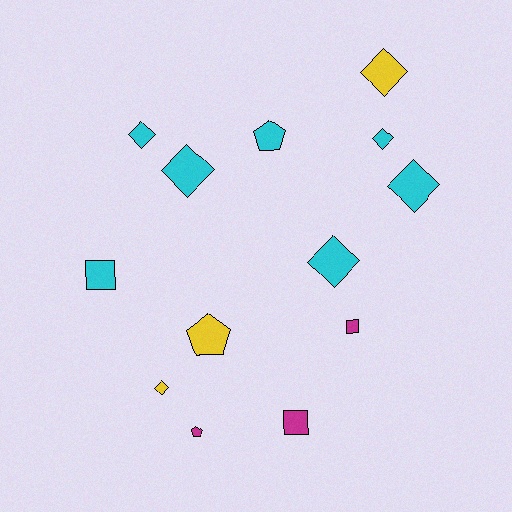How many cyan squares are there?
There is 1 cyan square.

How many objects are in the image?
There are 13 objects.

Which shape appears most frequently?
Diamond, with 7 objects.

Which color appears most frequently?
Cyan, with 7 objects.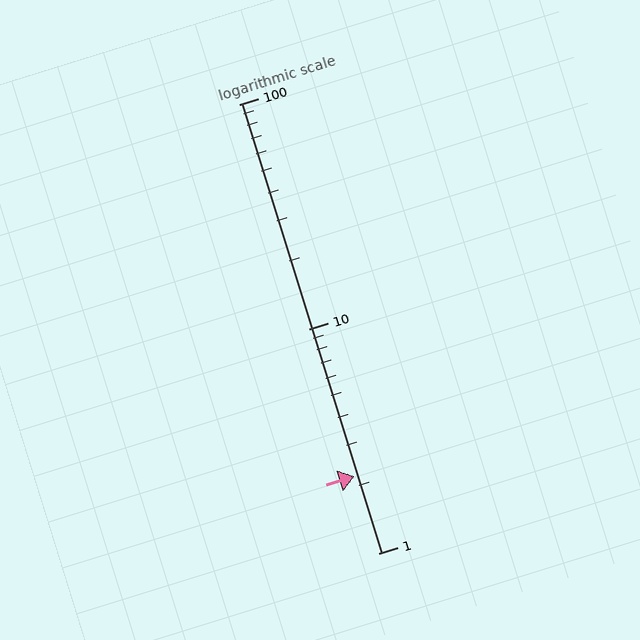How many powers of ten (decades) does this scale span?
The scale spans 2 decades, from 1 to 100.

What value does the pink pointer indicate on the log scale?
The pointer indicates approximately 2.2.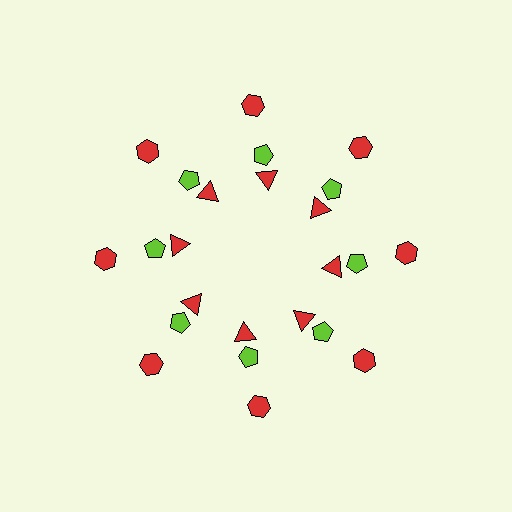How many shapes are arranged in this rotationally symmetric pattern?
There are 24 shapes, arranged in 8 groups of 3.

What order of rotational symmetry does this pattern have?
This pattern has 8-fold rotational symmetry.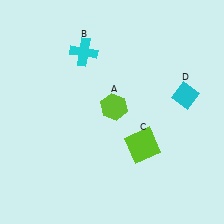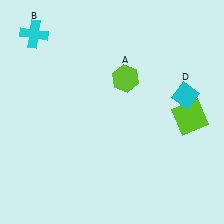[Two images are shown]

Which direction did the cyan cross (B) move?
The cyan cross (B) moved left.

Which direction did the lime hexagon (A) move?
The lime hexagon (A) moved up.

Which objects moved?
The objects that moved are: the lime hexagon (A), the cyan cross (B), the lime square (C).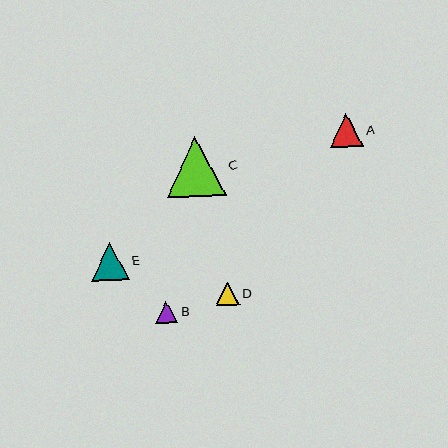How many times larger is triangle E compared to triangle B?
Triangle E is approximately 1.7 times the size of triangle B.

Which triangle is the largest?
Triangle C is the largest with a size of approximately 59 pixels.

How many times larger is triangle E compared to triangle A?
Triangle E is approximately 1.1 times the size of triangle A.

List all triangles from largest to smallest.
From largest to smallest: C, E, A, D, B.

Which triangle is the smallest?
Triangle B is the smallest with a size of approximately 23 pixels.